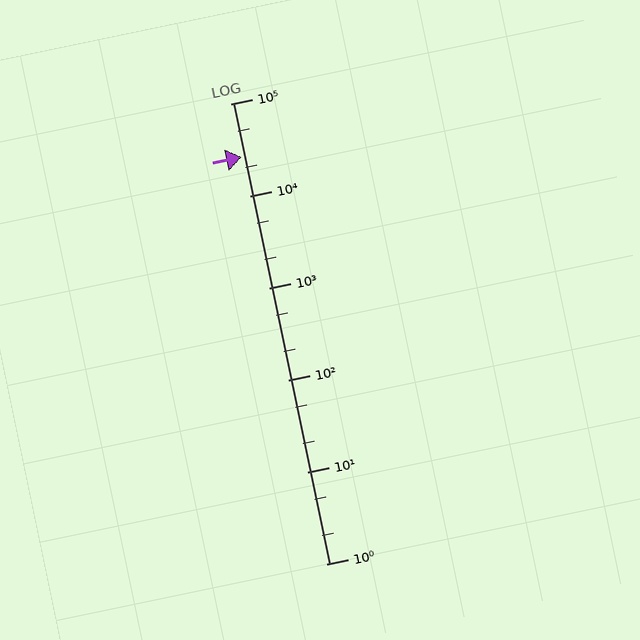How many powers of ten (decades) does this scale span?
The scale spans 5 decades, from 1 to 100000.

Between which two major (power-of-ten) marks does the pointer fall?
The pointer is between 10000 and 100000.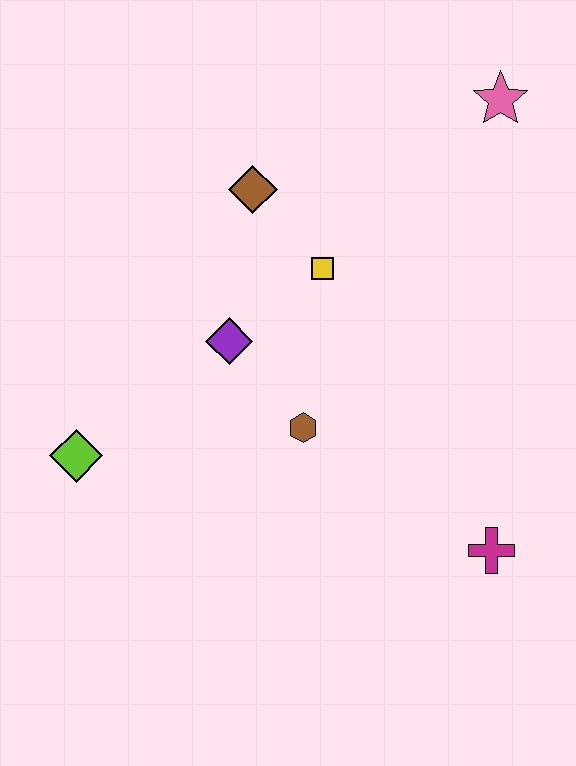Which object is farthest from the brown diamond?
The magenta cross is farthest from the brown diamond.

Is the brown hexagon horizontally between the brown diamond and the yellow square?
Yes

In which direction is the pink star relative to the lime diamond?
The pink star is to the right of the lime diamond.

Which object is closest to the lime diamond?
The purple diamond is closest to the lime diamond.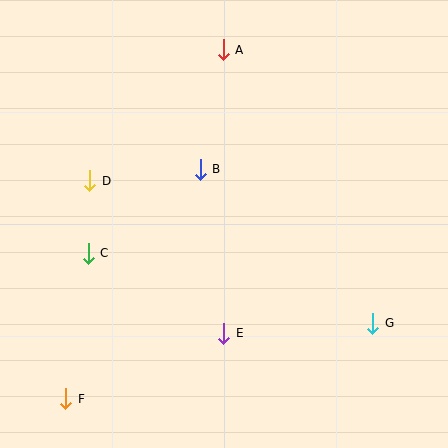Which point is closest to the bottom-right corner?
Point G is closest to the bottom-right corner.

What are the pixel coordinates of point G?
Point G is at (373, 323).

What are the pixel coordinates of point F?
Point F is at (66, 399).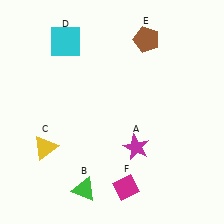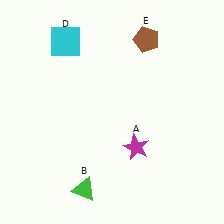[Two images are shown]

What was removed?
The yellow triangle (C), the magenta diamond (F) were removed in Image 2.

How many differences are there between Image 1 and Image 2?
There are 2 differences between the two images.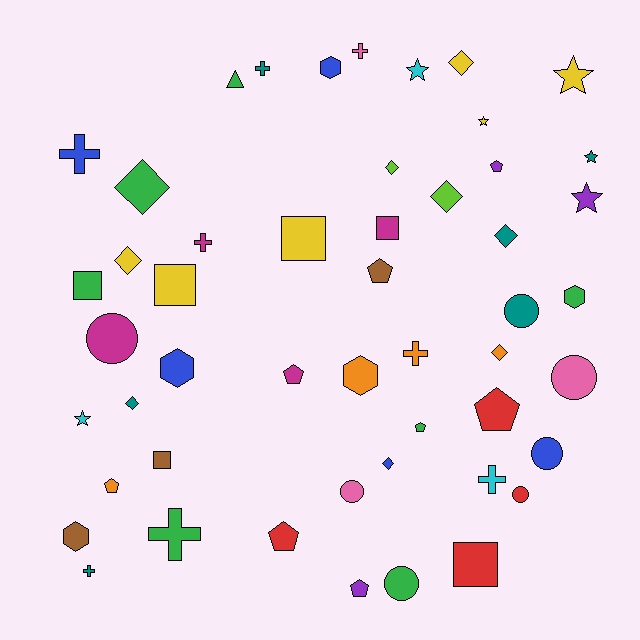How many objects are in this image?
There are 50 objects.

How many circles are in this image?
There are 7 circles.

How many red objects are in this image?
There are 4 red objects.